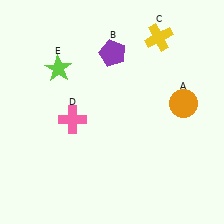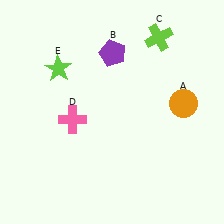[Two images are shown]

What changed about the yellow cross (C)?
In Image 1, C is yellow. In Image 2, it changed to lime.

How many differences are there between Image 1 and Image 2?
There is 1 difference between the two images.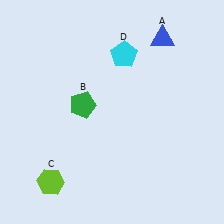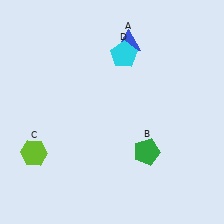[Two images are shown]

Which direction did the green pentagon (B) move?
The green pentagon (B) moved right.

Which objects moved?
The objects that moved are: the blue triangle (A), the green pentagon (B), the lime hexagon (C).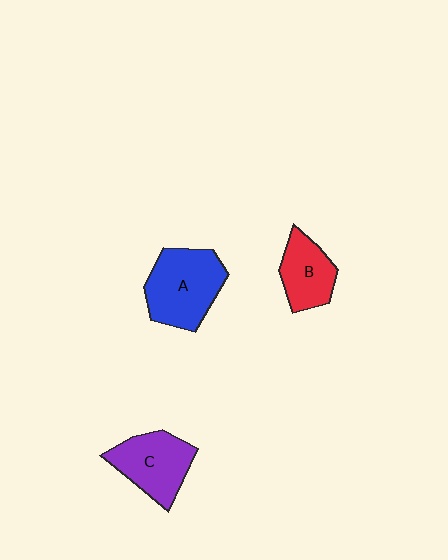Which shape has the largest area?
Shape A (blue).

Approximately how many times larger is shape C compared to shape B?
Approximately 1.3 times.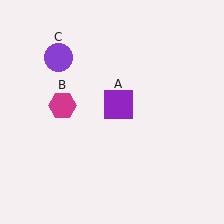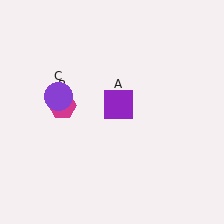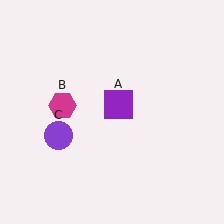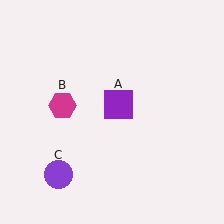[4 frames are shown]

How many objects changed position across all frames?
1 object changed position: purple circle (object C).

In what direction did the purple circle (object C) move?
The purple circle (object C) moved down.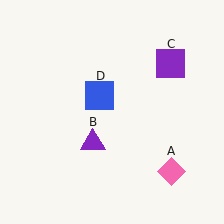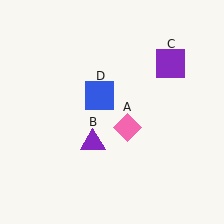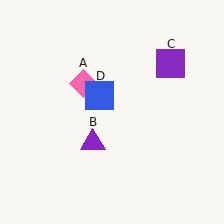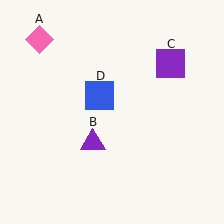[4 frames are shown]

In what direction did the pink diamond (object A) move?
The pink diamond (object A) moved up and to the left.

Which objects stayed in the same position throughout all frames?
Purple triangle (object B) and purple square (object C) and blue square (object D) remained stationary.